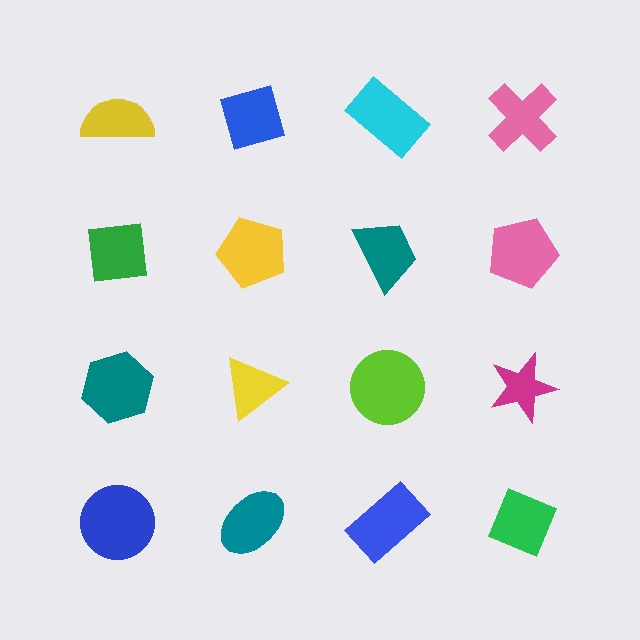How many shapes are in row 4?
4 shapes.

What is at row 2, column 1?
A green square.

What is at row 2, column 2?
A yellow pentagon.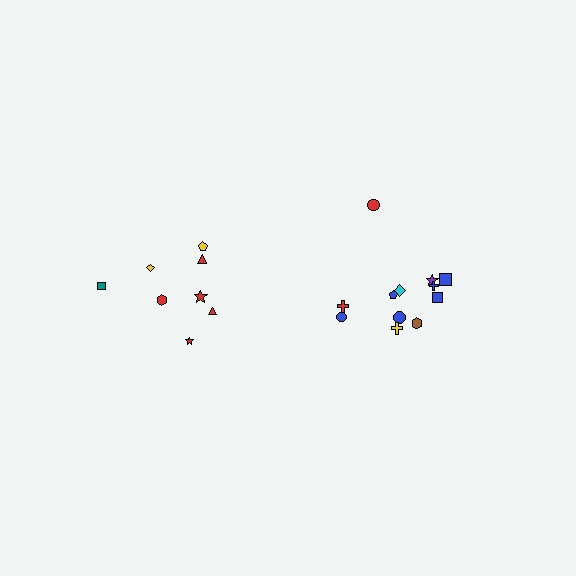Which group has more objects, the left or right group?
The right group.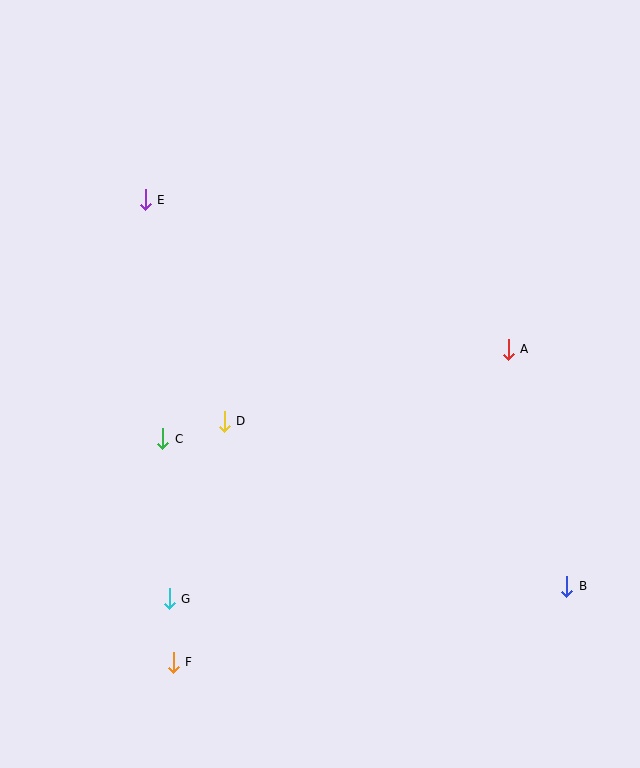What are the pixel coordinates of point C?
Point C is at (163, 439).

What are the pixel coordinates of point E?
Point E is at (145, 200).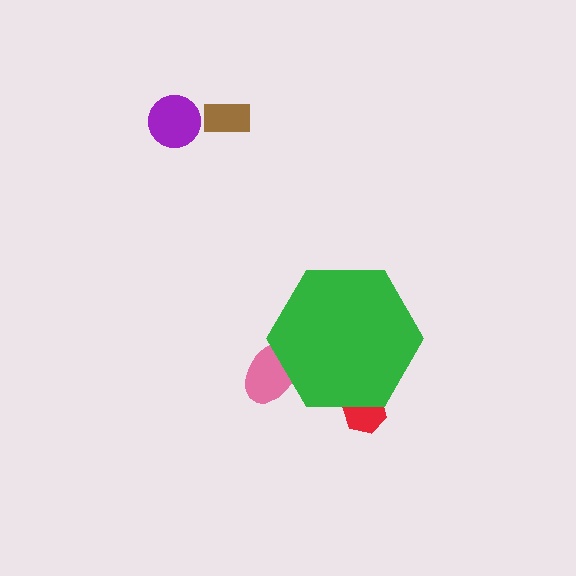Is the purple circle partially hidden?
No, the purple circle is fully visible.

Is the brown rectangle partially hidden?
No, the brown rectangle is fully visible.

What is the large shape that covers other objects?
A green hexagon.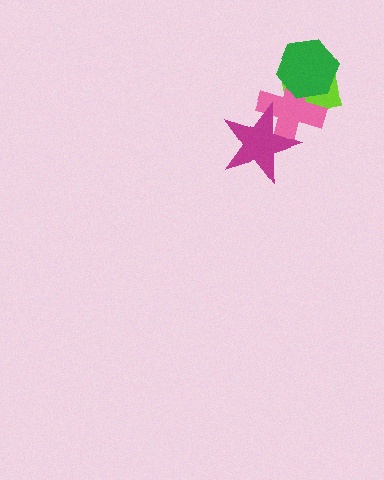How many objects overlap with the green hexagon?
2 objects overlap with the green hexagon.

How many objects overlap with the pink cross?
3 objects overlap with the pink cross.